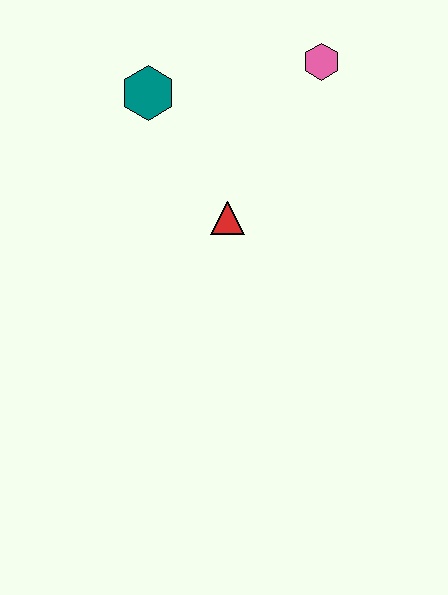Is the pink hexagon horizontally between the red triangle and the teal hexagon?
No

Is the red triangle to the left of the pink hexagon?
Yes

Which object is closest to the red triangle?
The teal hexagon is closest to the red triangle.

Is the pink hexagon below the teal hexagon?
No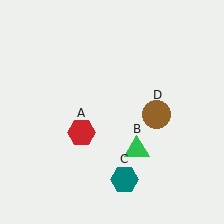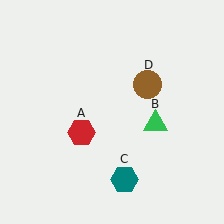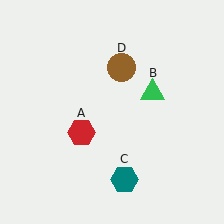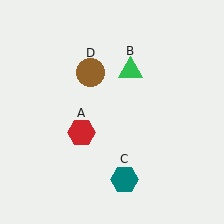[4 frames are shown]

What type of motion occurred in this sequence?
The green triangle (object B), brown circle (object D) rotated counterclockwise around the center of the scene.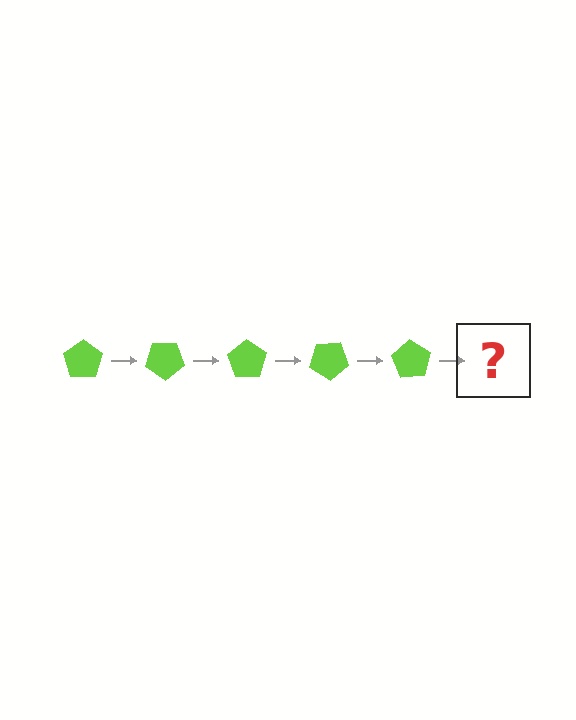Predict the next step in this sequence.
The next step is a lime pentagon rotated 175 degrees.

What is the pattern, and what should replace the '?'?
The pattern is that the pentagon rotates 35 degrees each step. The '?' should be a lime pentagon rotated 175 degrees.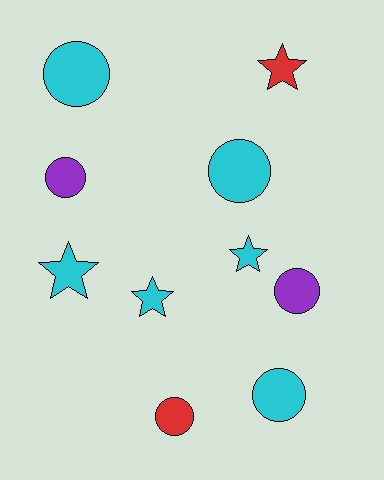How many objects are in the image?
There are 10 objects.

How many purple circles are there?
There are 2 purple circles.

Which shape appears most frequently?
Circle, with 6 objects.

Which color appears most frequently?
Cyan, with 6 objects.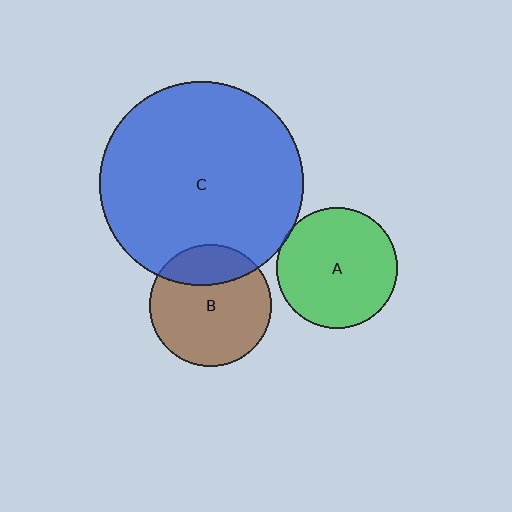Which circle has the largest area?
Circle C (blue).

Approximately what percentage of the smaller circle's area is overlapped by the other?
Approximately 25%.